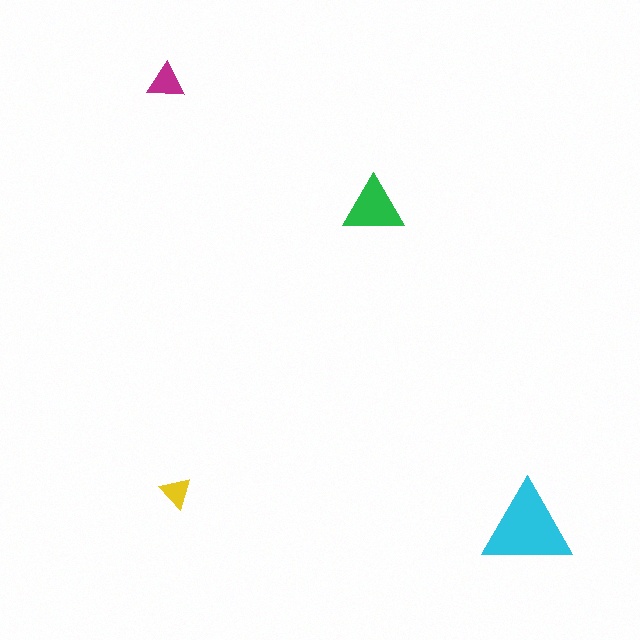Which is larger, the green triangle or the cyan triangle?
The cyan one.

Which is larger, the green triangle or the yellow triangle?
The green one.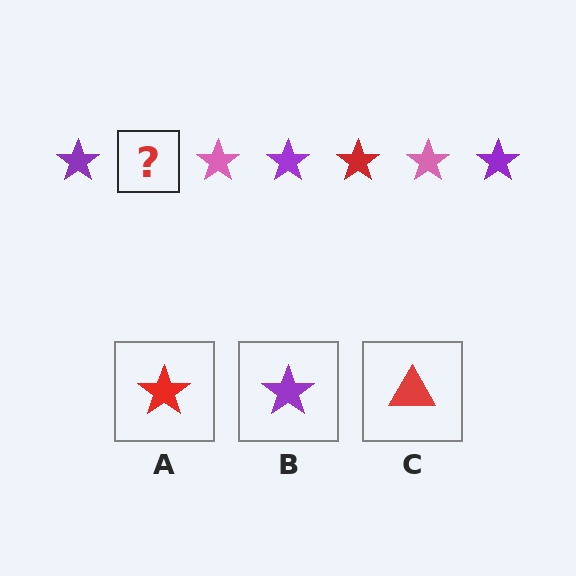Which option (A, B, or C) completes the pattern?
A.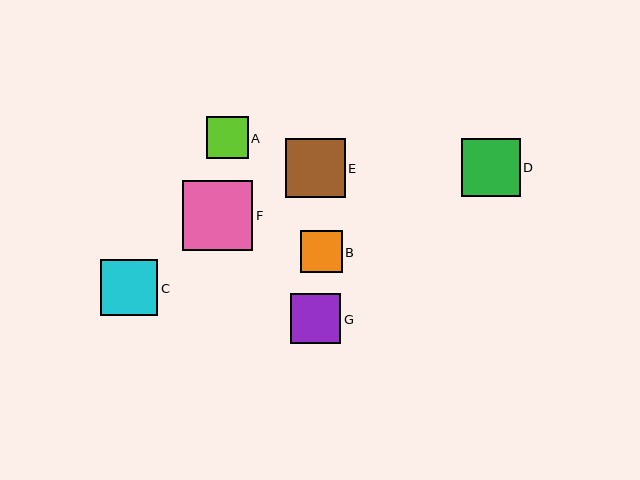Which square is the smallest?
Square A is the smallest with a size of approximately 42 pixels.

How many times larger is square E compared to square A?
Square E is approximately 1.4 times the size of square A.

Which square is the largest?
Square F is the largest with a size of approximately 70 pixels.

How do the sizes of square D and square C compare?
Square D and square C are approximately the same size.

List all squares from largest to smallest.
From largest to smallest: F, E, D, C, G, B, A.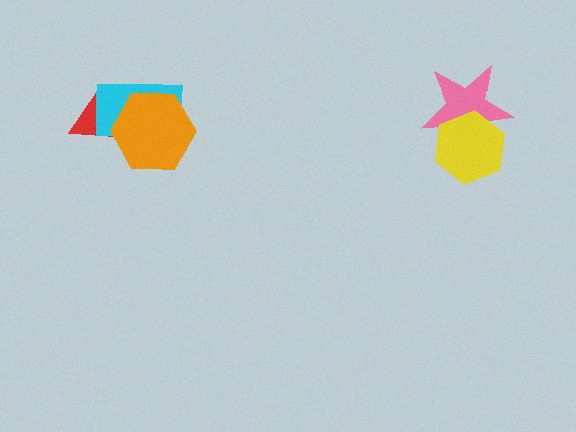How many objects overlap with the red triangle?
2 objects overlap with the red triangle.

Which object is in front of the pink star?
The yellow hexagon is in front of the pink star.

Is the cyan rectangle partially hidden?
Yes, it is partially covered by another shape.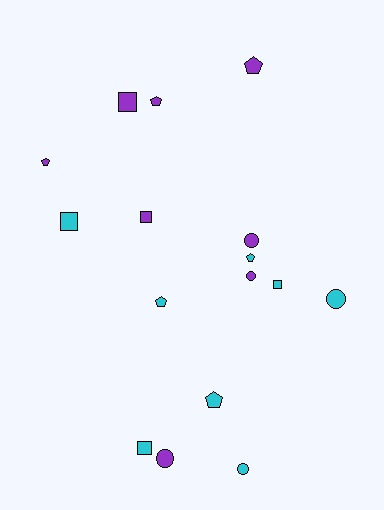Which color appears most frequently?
Cyan, with 8 objects.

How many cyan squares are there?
There are 3 cyan squares.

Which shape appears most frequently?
Pentagon, with 6 objects.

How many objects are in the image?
There are 16 objects.